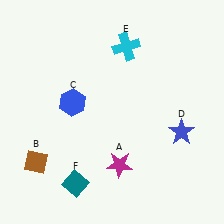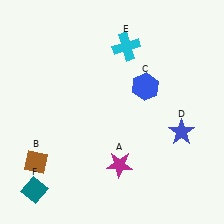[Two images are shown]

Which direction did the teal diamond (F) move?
The teal diamond (F) moved left.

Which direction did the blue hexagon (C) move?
The blue hexagon (C) moved right.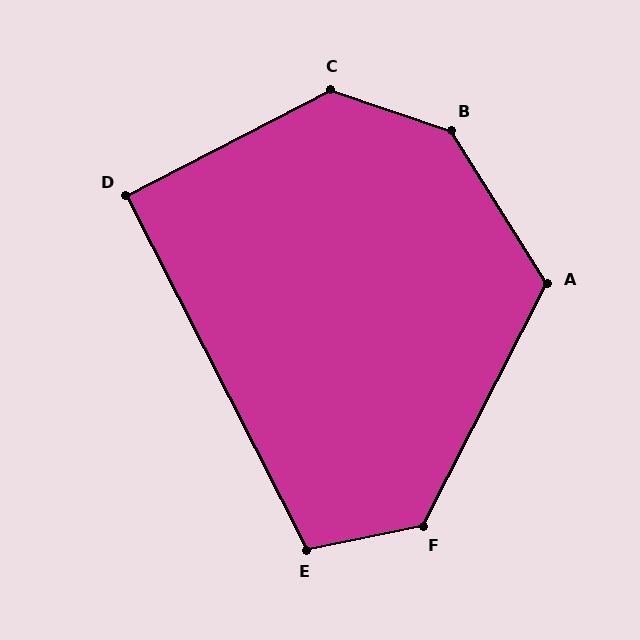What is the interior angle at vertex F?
Approximately 129 degrees (obtuse).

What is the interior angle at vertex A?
Approximately 121 degrees (obtuse).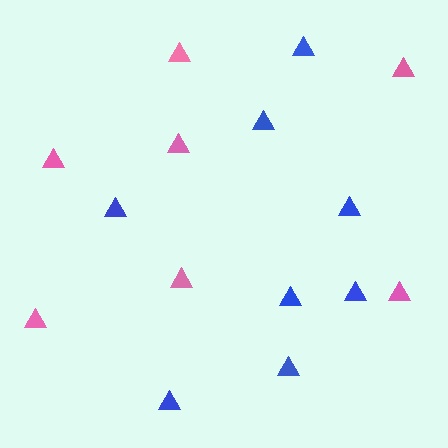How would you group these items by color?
There are 2 groups: one group of blue triangles (8) and one group of pink triangles (7).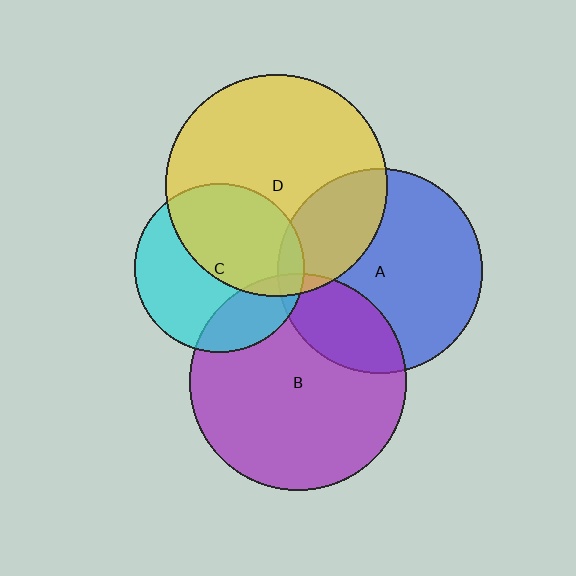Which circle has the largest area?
Circle D (yellow).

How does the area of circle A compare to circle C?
Approximately 1.5 times.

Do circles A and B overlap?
Yes.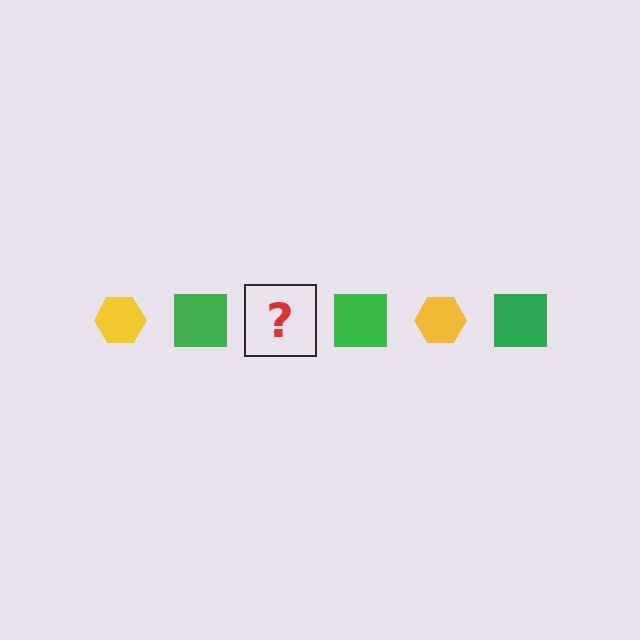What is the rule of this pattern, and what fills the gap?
The rule is that the pattern alternates between yellow hexagon and green square. The gap should be filled with a yellow hexagon.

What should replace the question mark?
The question mark should be replaced with a yellow hexagon.